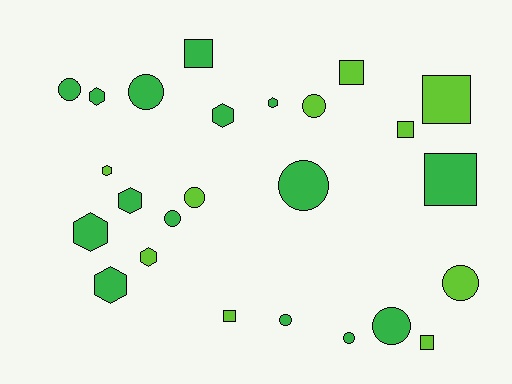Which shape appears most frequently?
Circle, with 10 objects.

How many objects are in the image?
There are 25 objects.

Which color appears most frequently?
Green, with 15 objects.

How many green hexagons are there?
There are 6 green hexagons.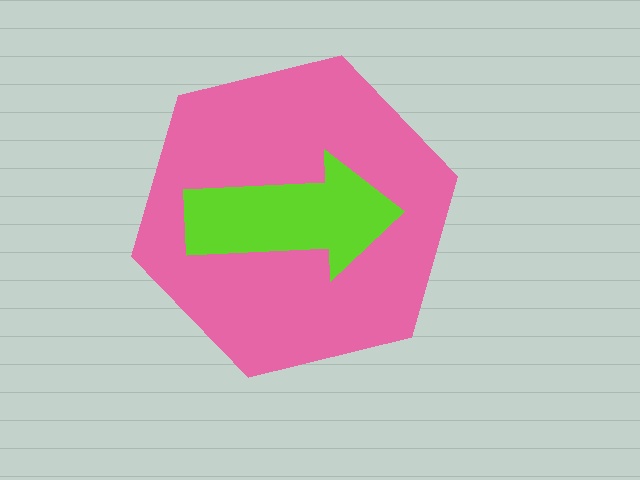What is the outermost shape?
The pink hexagon.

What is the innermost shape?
The lime arrow.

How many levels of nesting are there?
2.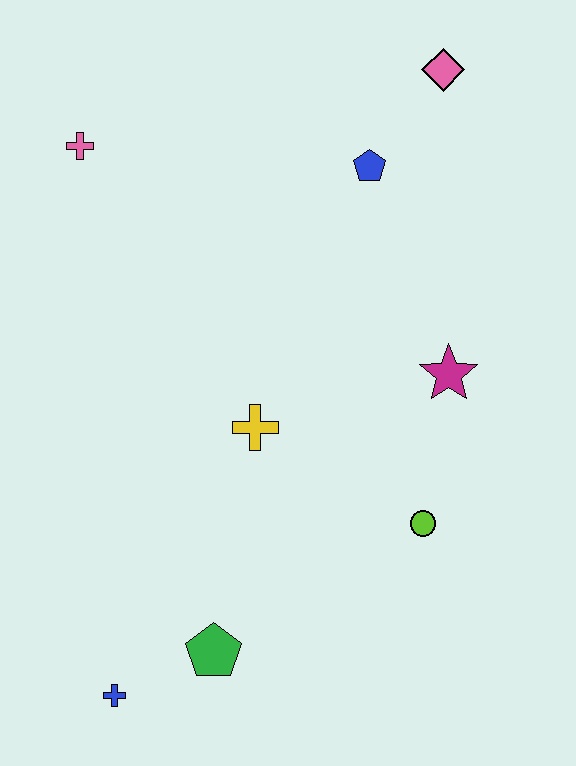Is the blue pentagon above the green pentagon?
Yes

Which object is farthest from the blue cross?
The pink diamond is farthest from the blue cross.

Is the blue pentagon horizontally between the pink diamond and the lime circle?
No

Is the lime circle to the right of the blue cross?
Yes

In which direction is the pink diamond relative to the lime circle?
The pink diamond is above the lime circle.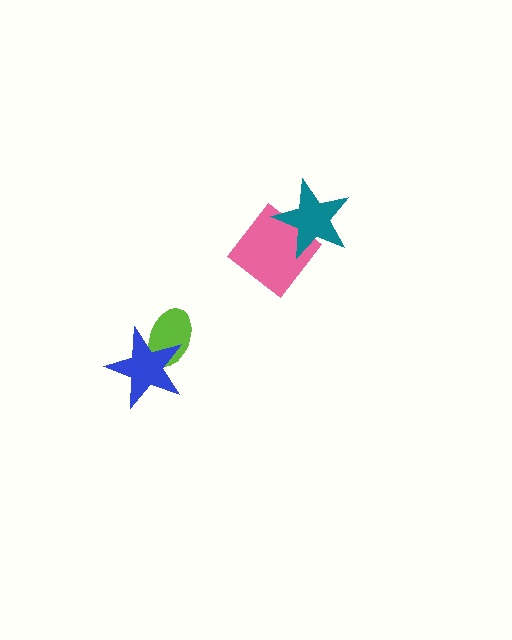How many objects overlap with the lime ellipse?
1 object overlaps with the lime ellipse.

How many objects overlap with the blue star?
1 object overlaps with the blue star.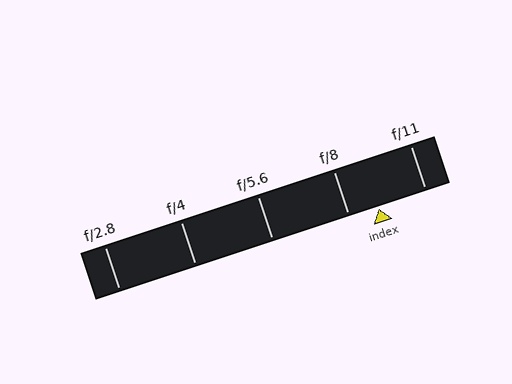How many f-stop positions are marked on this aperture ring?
There are 5 f-stop positions marked.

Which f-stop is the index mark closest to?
The index mark is closest to f/8.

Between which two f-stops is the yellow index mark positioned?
The index mark is between f/8 and f/11.